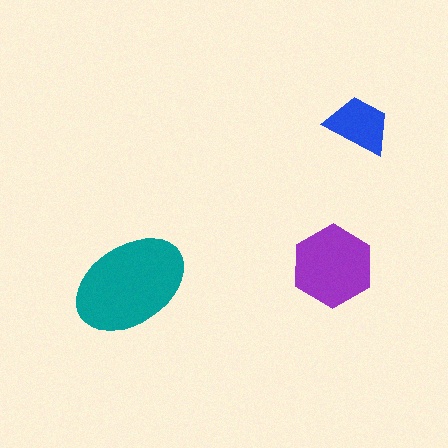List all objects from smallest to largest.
The blue trapezoid, the purple hexagon, the teal ellipse.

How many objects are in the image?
There are 3 objects in the image.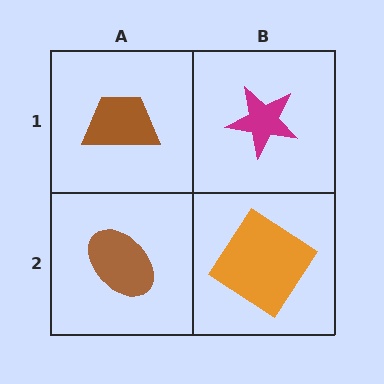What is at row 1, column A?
A brown trapezoid.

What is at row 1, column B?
A magenta star.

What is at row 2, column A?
A brown ellipse.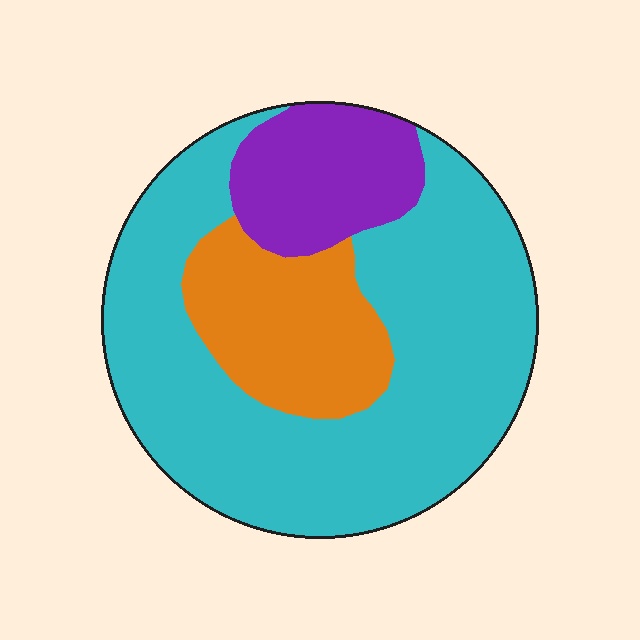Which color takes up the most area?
Cyan, at roughly 65%.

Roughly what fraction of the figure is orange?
Orange takes up less than a quarter of the figure.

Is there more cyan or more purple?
Cyan.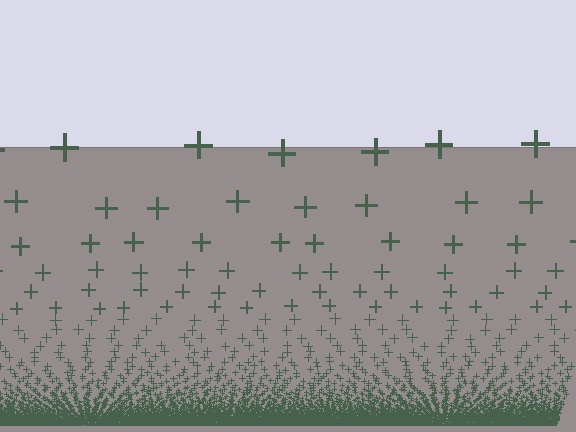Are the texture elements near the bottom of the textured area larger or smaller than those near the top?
Smaller. The gradient is inverted — elements near the bottom are smaller and denser.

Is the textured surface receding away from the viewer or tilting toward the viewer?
The surface appears to tilt toward the viewer. Texture elements get larger and sparser toward the top.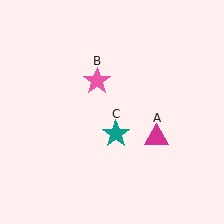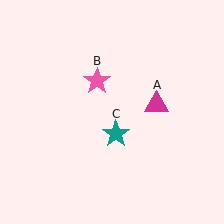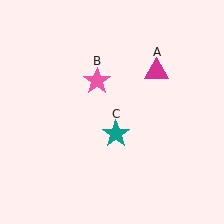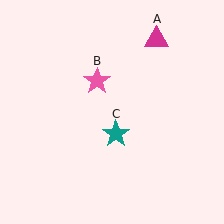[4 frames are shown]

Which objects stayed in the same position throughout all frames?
Pink star (object B) and teal star (object C) remained stationary.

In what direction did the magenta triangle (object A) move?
The magenta triangle (object A) moved up.